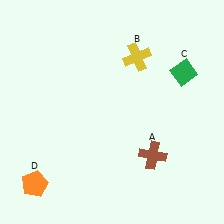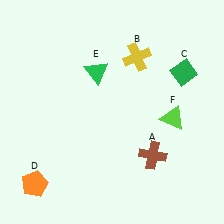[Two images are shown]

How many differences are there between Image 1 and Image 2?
There are 2 differences between the two images.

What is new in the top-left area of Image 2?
A green triangle (E) was added in the top-left area of Image 2.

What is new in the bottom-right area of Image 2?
A lime triangle (F) was added in the bottom-right area of Image 2.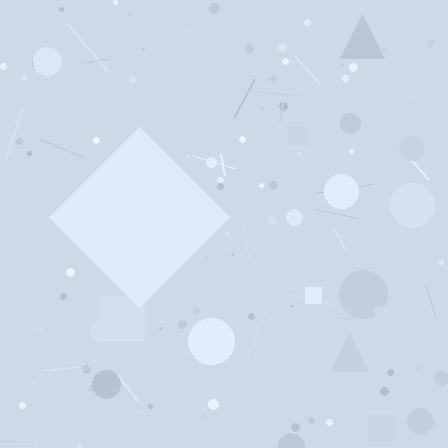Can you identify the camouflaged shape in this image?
The camouflaged shape is a diamond.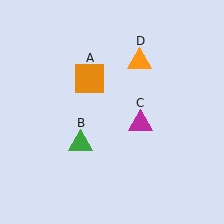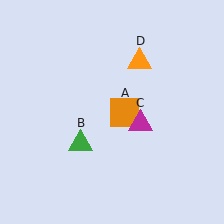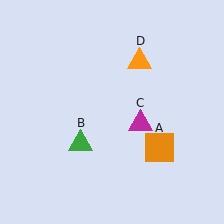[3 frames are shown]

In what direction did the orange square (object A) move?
The orange square (object A) moved down and to the right.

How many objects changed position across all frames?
1 object changed position: orange square (object A).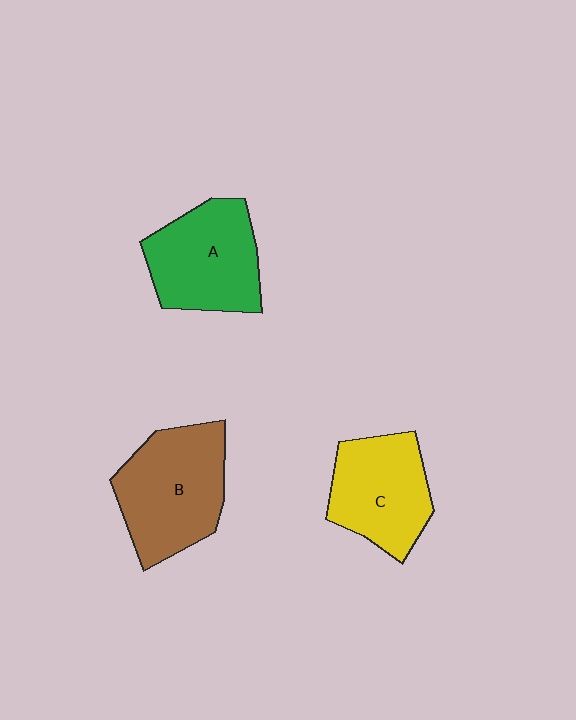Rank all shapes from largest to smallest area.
From largest to smallest: B (brown), A (green), C (yellow).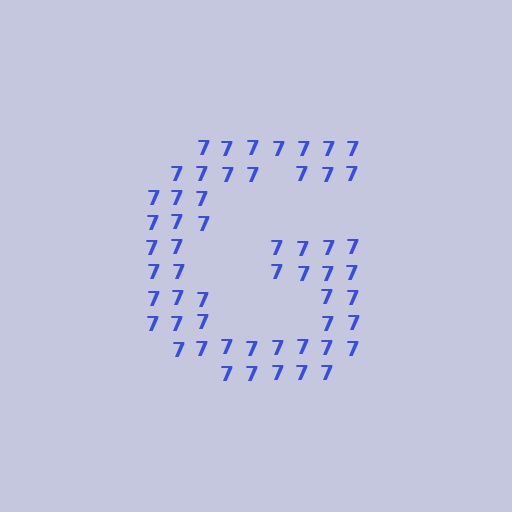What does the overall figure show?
The overall figure shows the letter G.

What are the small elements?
The small elements are digit 7's.